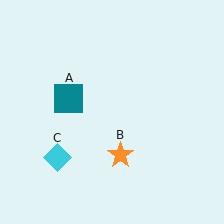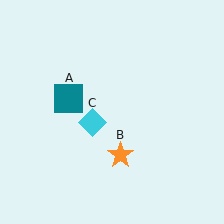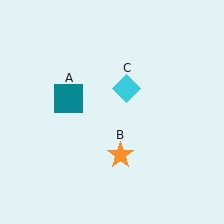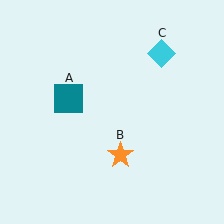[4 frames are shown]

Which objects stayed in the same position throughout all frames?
Teal square (object A) and orange star (object B) remained stationary.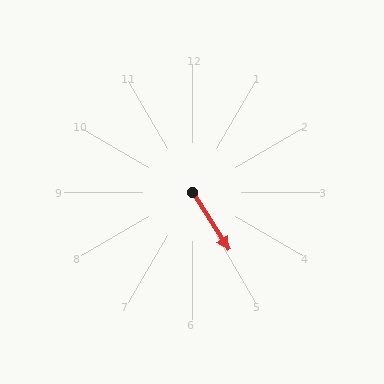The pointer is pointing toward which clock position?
Roughly 5 o'clock.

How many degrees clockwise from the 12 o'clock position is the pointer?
Approximately 147 degrees.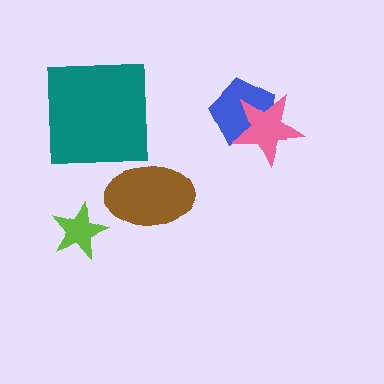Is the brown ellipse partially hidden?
No, no other shape covers it.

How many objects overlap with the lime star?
0 objects overlap with the lime star.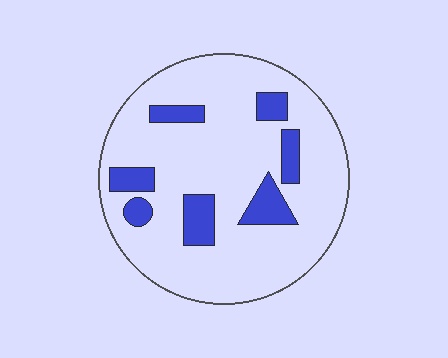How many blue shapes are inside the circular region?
7.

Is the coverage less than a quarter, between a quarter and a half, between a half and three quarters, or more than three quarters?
Less than a quarter.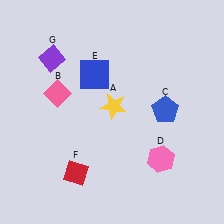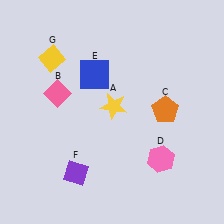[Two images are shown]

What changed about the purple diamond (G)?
In Image 1, G is purple. In Image 2, it changed to yellow.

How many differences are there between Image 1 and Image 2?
There are 3 differences between the two images.